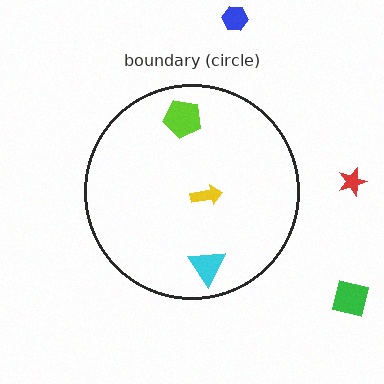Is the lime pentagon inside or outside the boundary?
Inside.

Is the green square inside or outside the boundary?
Outside.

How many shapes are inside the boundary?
3 inside, 3 outside.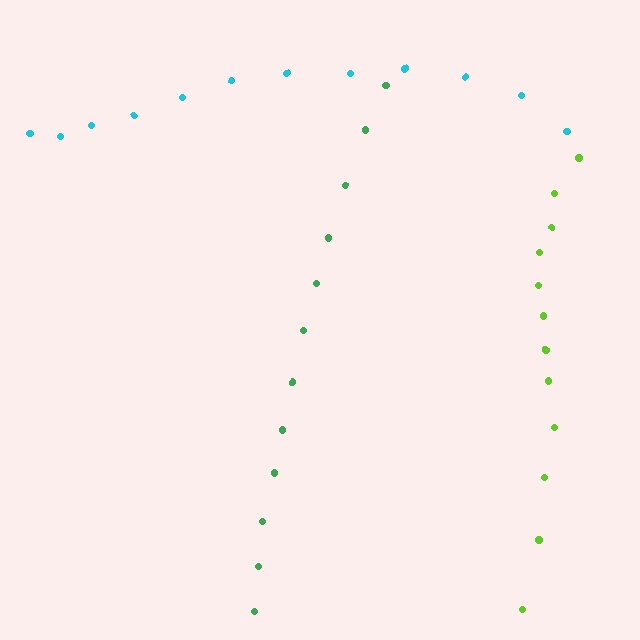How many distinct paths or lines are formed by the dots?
There are 3 distinct paths.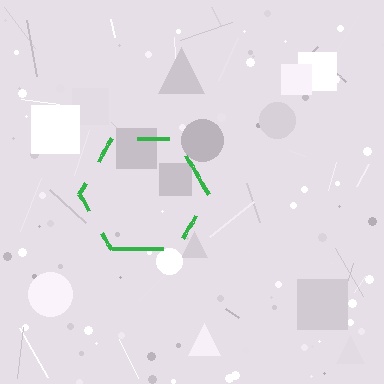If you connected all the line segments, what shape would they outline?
They would outline a hexagon.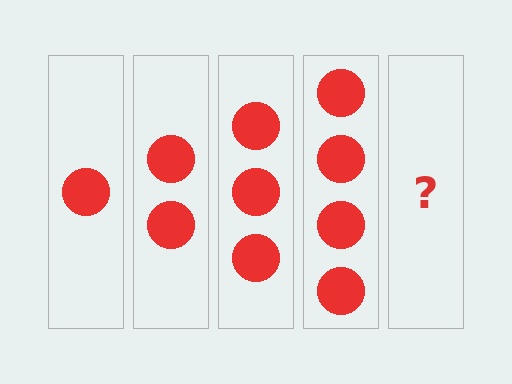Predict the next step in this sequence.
The next step is 5 circles.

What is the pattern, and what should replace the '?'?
The pattern is that each step adds one more circle. The '?' should be 5 circles.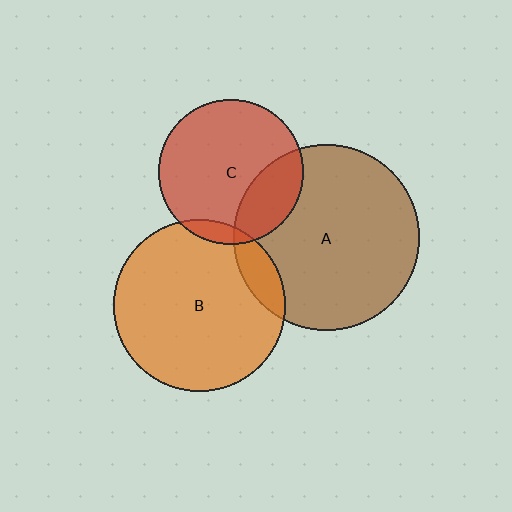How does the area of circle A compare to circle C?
Approximately 1.6 times.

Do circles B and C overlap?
Yes.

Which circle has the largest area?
Circle A (brown).